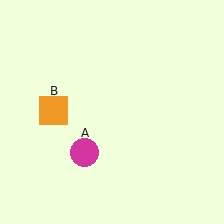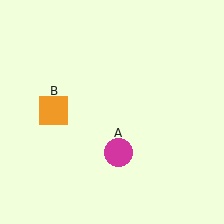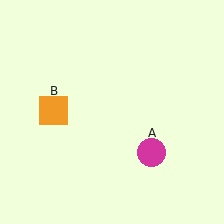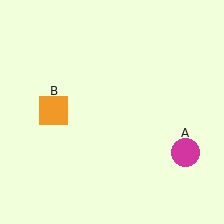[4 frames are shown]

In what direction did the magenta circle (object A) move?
The magenta circle (object A) moved right.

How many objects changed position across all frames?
1 object changed position: magenta circle (object A).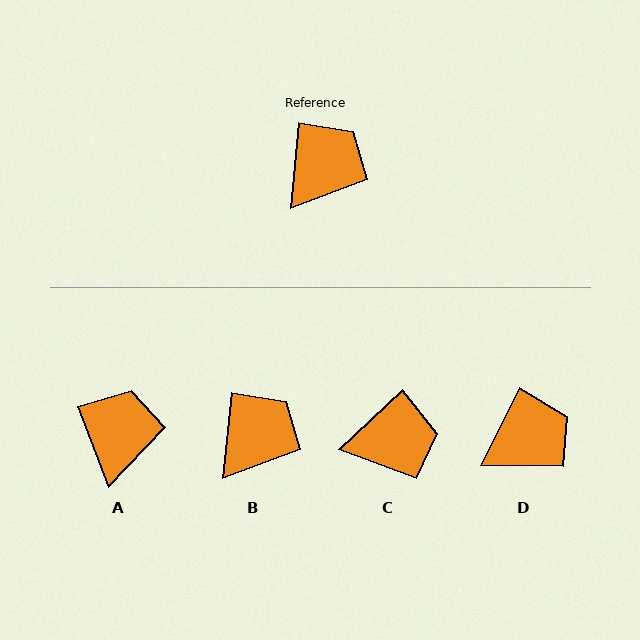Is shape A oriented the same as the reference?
No, it is off by about 26 degrees.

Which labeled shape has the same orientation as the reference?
B.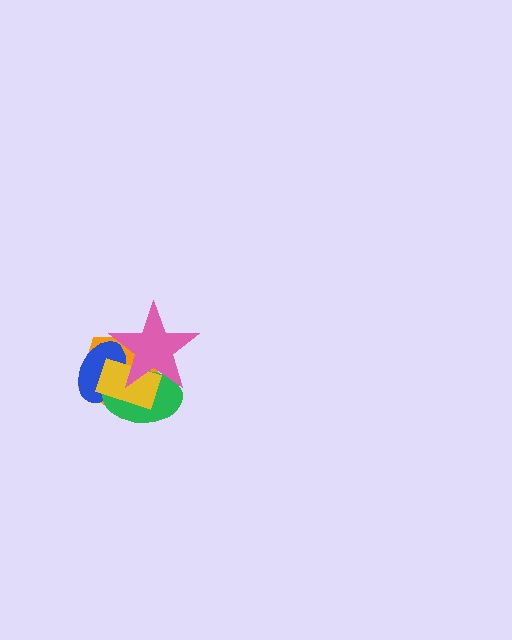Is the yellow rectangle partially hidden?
Yes, it is partially covered by another shape.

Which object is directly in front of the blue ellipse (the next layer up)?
The green ellipse is directly in front of the blue ellipse.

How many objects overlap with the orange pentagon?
4 objects overlap with the orange pentagon.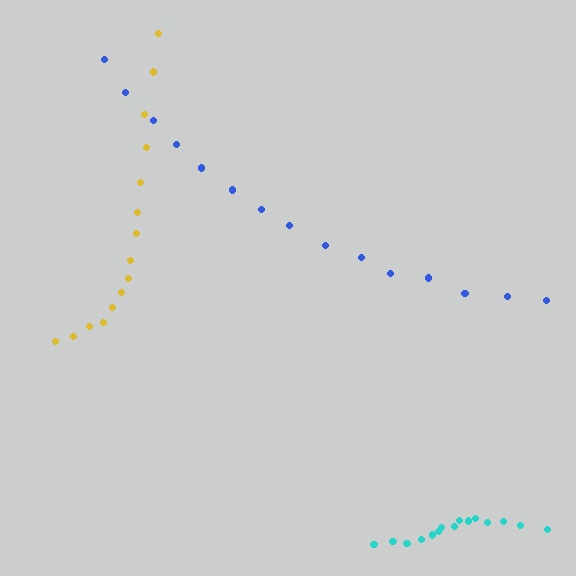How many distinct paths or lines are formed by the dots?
There are 3 distinct paths.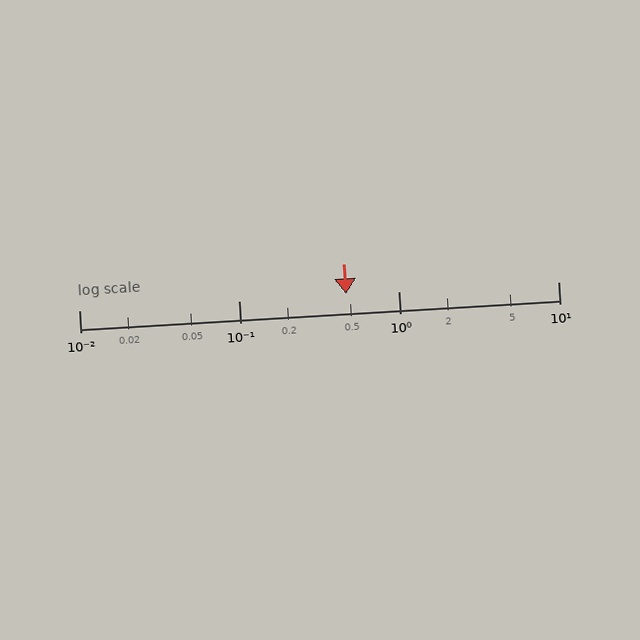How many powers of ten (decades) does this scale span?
The scale spans 3 decades, from 0.01 to 10.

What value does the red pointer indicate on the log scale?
The pointer indicates approximately 0.47.